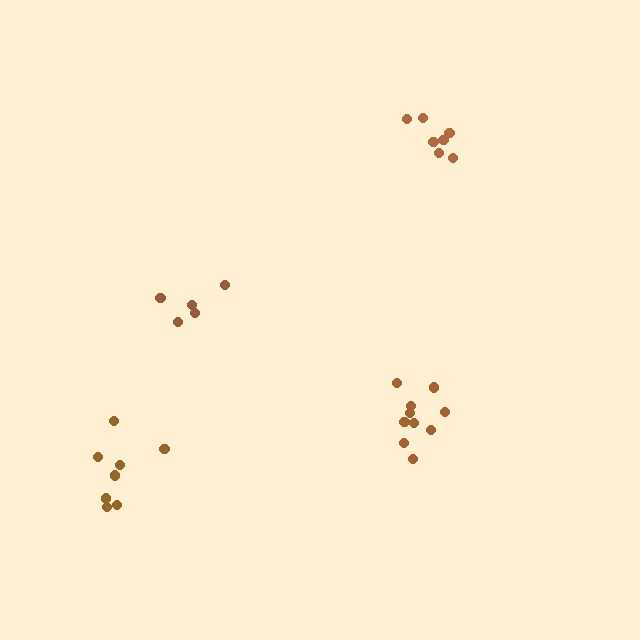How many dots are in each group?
Group 1: 8 dots, Group 2: 10 dots, Group 3: 5 dots, Group 4: 7 dots (30 total).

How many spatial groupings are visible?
There are 4 spatial groupings.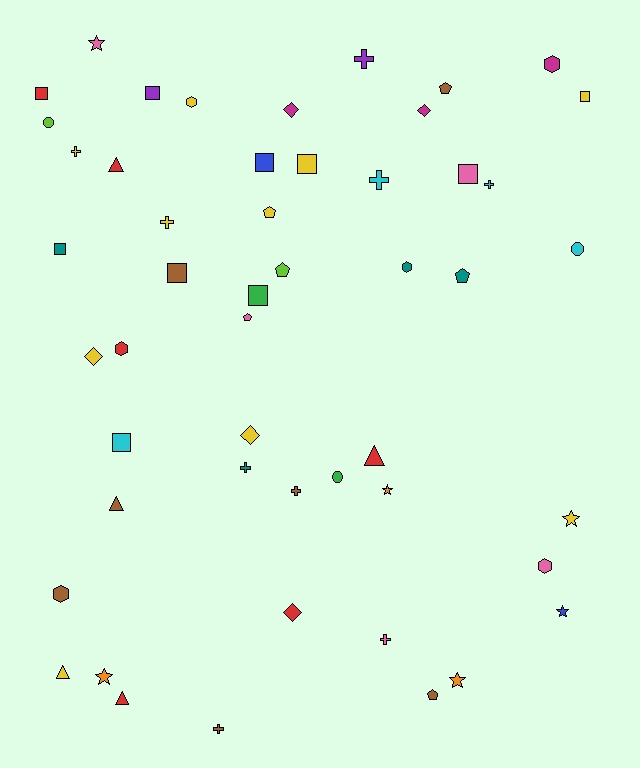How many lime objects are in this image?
There are 2 lime objects.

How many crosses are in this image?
There are 9 crosses.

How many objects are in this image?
There are 50 objects.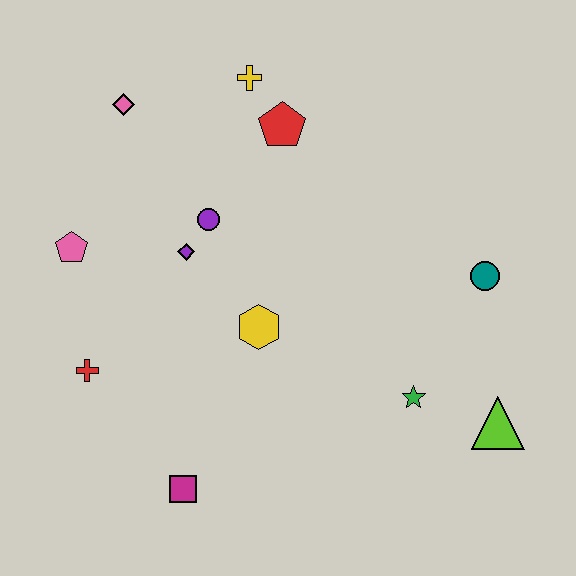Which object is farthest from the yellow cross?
The lime triangle is farthest from the yellow cross.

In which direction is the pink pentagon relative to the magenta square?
The pink pentagon is above the magenta square.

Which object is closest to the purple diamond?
The purple circle is closest to the purple diamond.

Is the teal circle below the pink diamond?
Yes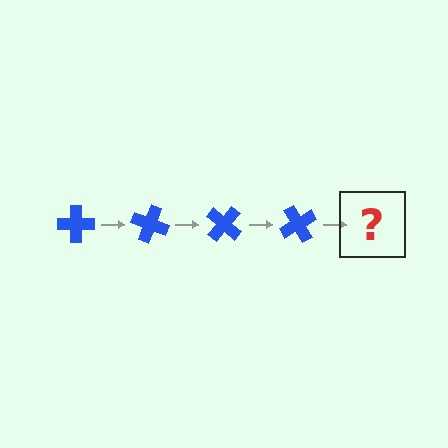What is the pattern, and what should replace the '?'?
The pattern is that the cross rotates 20 degrees each step. The '?' should be a blue cross rotated 80 degrees.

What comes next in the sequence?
The next element should be a blue cross rotated 80 degrees.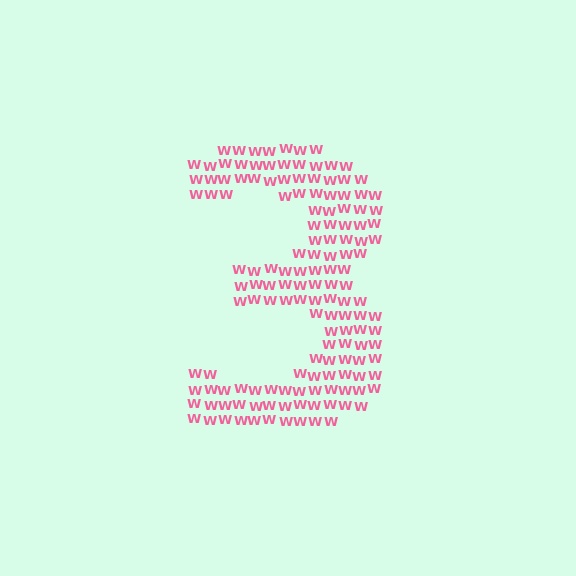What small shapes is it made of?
It is made of small letter W's.